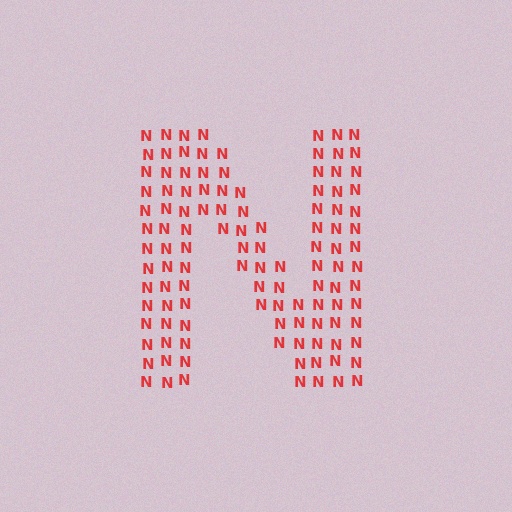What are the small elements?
The small elements are letter N's.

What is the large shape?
The large shape is the letter N.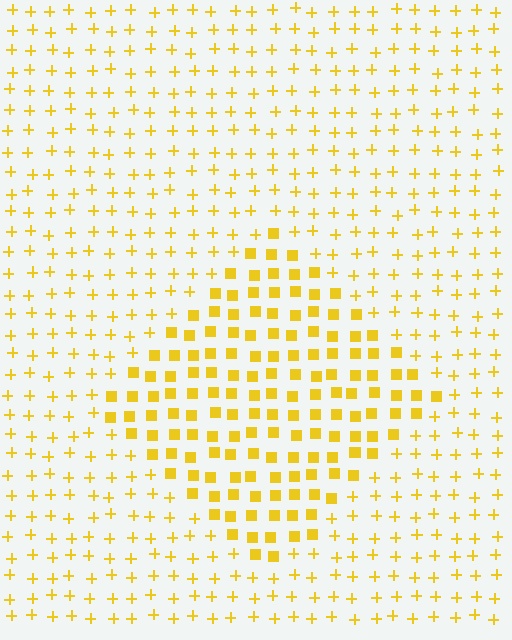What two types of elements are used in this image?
The image uses squares inside the diamond region and plus signs outside it.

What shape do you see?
I see a diamond.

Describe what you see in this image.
The image is filled with small yellow elements arranged in a uniform grid. A diamond-shaped region contains squares, while the surrounding area contains plus signs. The boundary is defined purely by the change in element shape.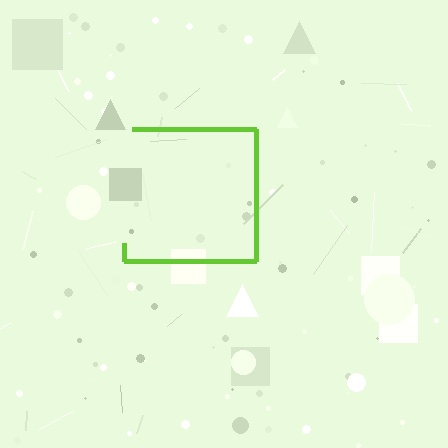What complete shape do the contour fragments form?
The contour fragments form a square.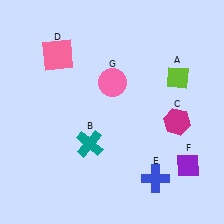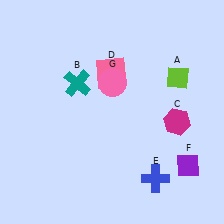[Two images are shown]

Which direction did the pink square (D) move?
The pink square (D) moved right.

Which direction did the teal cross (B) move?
The teal cross (B) moved up.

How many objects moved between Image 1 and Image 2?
2 objects moved between the two images.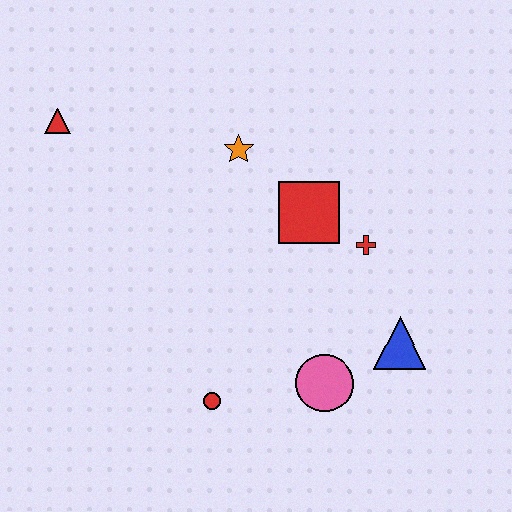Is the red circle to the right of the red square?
No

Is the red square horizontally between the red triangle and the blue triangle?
Yes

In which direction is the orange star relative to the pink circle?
The orange star is above the pink circle.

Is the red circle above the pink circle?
No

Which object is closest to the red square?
The red cross is closest to the red square.